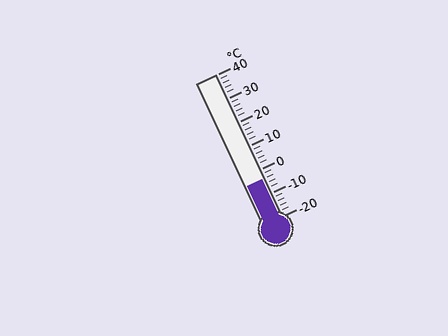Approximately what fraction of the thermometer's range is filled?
The thermometer is filled to approximately 25% of its range.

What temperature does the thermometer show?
The thermometer shows approximately -4°C.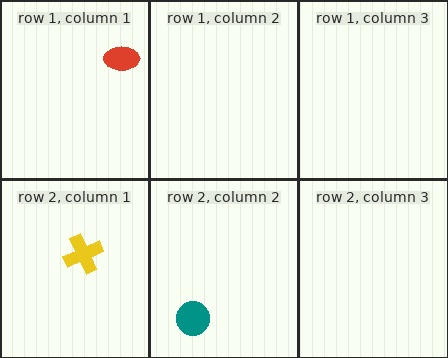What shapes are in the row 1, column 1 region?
The red ellipse.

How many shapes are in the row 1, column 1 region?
1.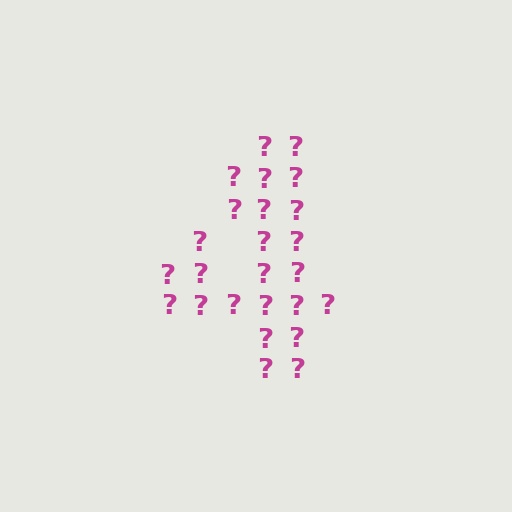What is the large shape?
The large shape is the digit 4.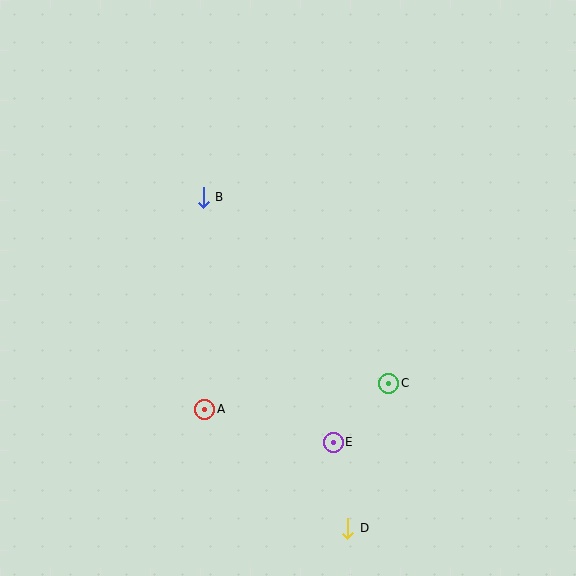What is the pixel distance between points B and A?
The distance between B and A is 212 pixels.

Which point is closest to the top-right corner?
Point B is closest to the top-right corner.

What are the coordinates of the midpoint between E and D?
The midpoint between E and D is at (341, 485).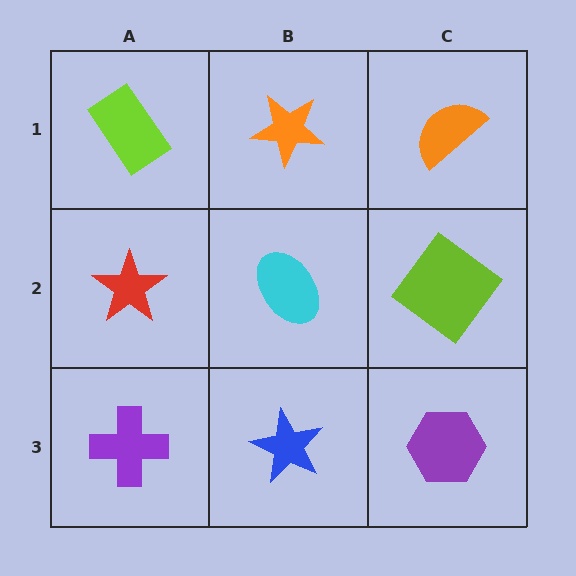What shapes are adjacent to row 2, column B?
An orange star (row 1, column B), a blue star (row 3, column B), a red star (row 2, column A), a lime diamond (row 2, column C).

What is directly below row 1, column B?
A cyan ellipse.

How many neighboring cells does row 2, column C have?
3.